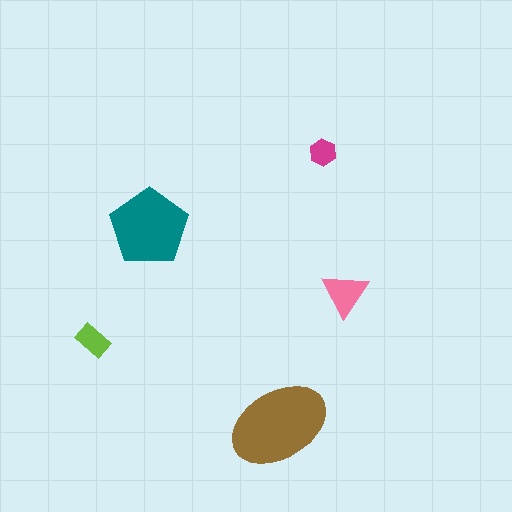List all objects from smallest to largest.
The magenta hexagon, the lime rectangle, the pink triangle, the teal pentagon, the brown ellipse.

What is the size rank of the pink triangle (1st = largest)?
3rd.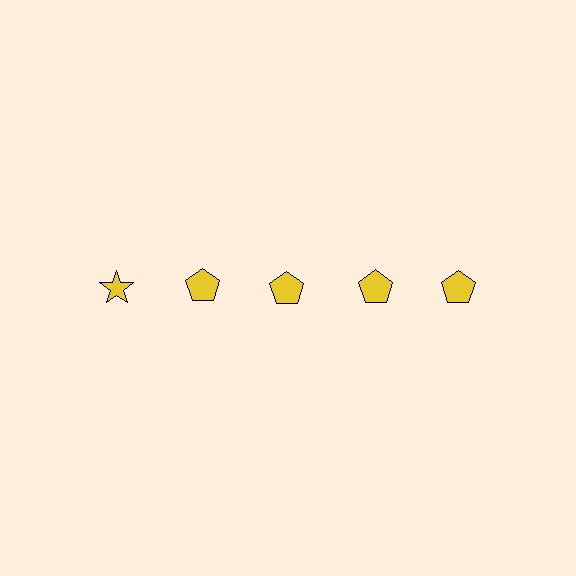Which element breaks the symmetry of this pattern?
The yellow star in the top row, leftmost column breaks the symmetry. All other shapes are yellow pentagons.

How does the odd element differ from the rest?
It has a different shape: star instead of pentagon.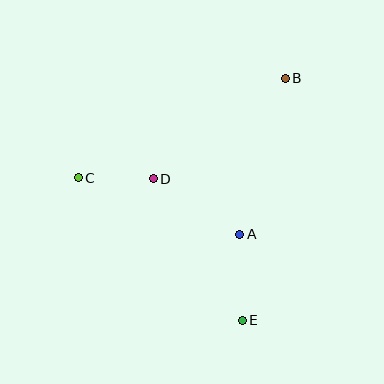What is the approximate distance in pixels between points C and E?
The distance between C and E is approximately 217 pixels.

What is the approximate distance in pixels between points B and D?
The distance between B and D is approximately 166 pixels.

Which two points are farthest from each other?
Points B and E are farthest from each other.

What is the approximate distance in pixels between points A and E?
The distance between A and E is approximately 86 pixels.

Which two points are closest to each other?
Points C and D are closest to each other.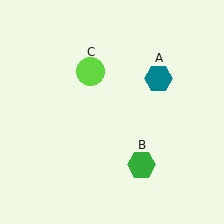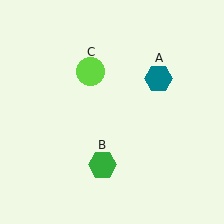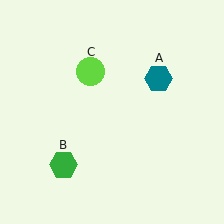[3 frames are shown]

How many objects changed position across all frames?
1 object changed position: green hexagon (object B).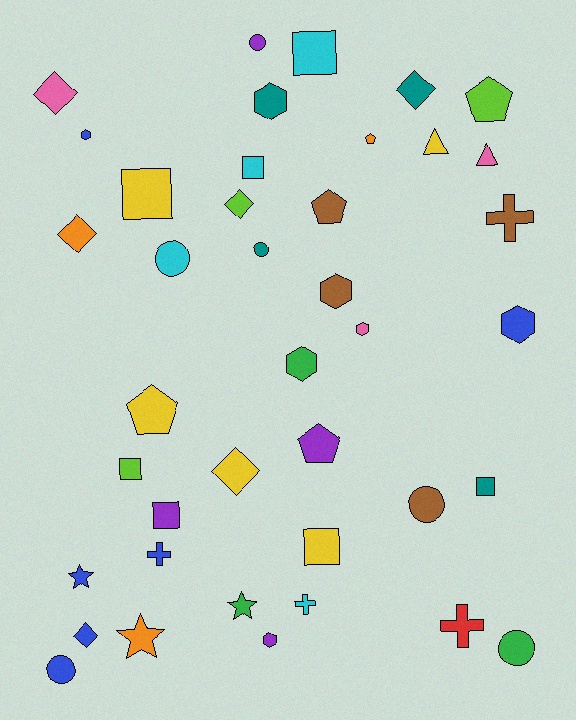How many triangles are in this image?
There are 2 triangles.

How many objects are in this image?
There are 40 objects.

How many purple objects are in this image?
There are 4 purple objects.